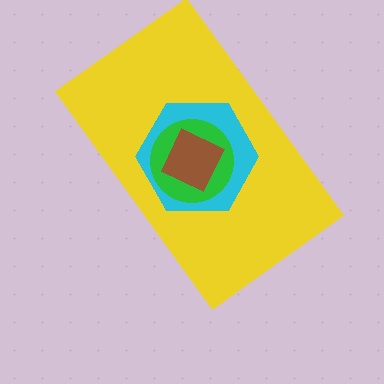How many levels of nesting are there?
4.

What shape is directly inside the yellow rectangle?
The cyan hexagon.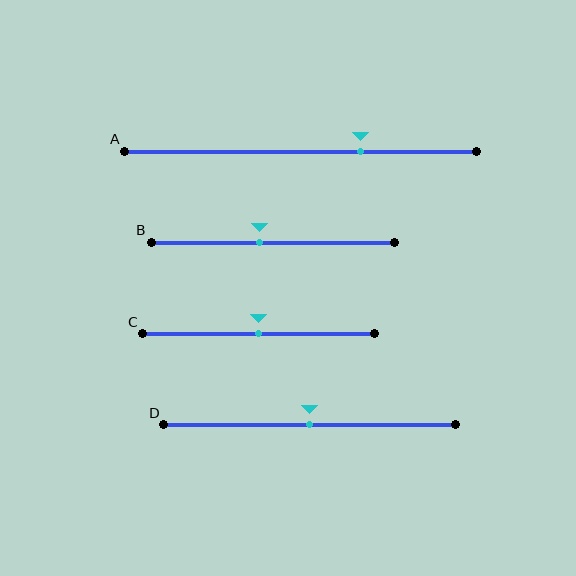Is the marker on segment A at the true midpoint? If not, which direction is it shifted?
No, the marker on segment A is shifted to the right by about 17% of the segment length.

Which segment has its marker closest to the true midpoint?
Segment C has its marker closest to the true midpoint.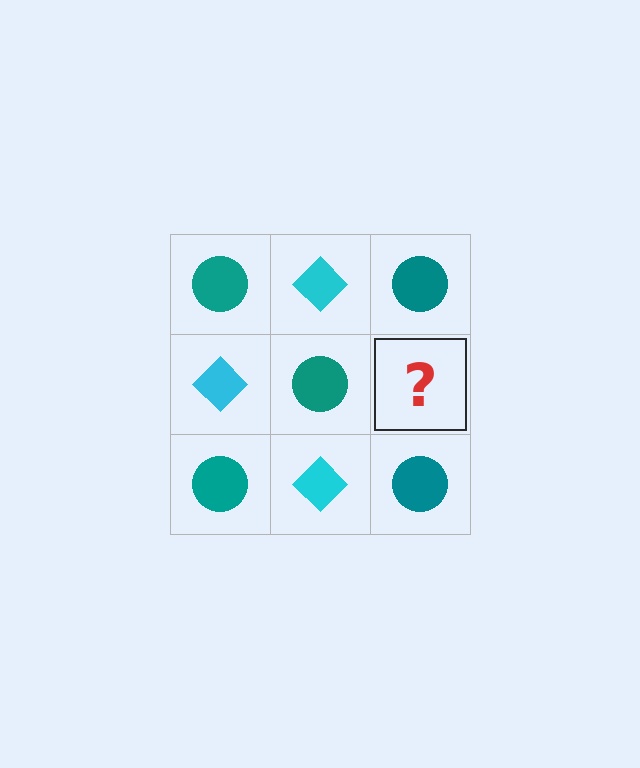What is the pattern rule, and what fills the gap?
The rule is that it alternates teal circle and cyan diamond in a checkerboard pattern. The gap should be filled with a cyan diamond.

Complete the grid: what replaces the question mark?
The question mark should be replaced with a cyan diamond.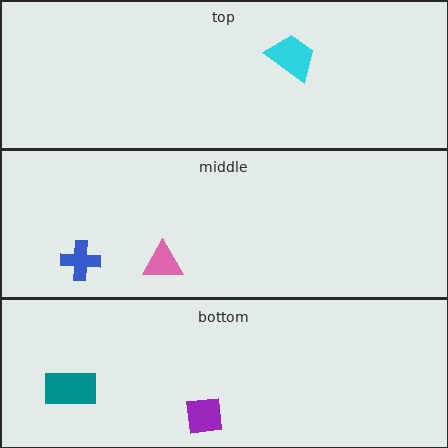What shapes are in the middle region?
The pink triangle, the blue cross.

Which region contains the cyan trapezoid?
The top region.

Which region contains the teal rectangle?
The bottom region.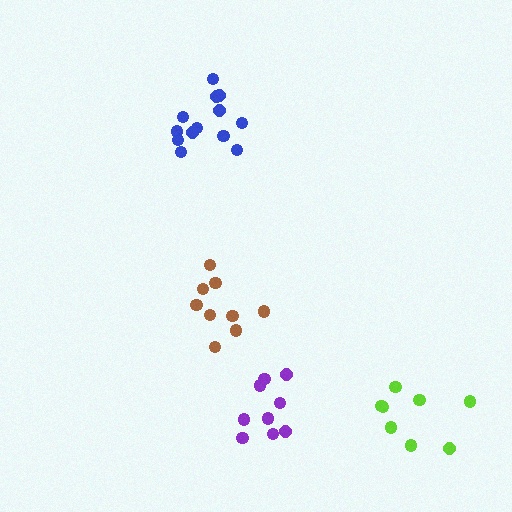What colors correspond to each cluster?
The clusters are colored: purple, blue, brown, lime.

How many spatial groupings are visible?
There are 4 spatial groupings.